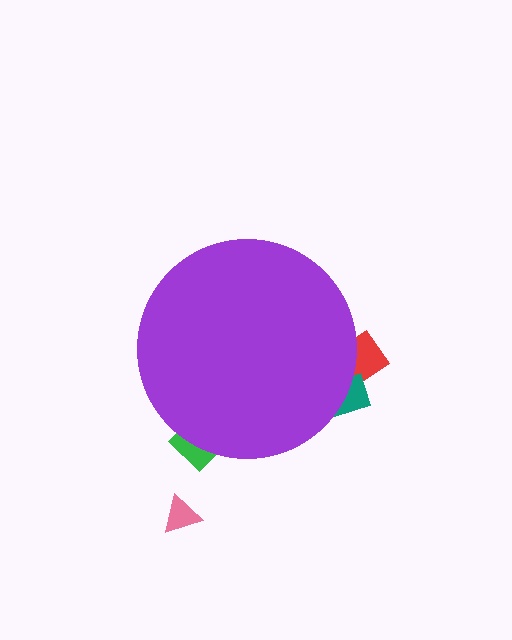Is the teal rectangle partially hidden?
Yes, the teal rectangle is partially hidden behind the purple circle.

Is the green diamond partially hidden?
Yes, the green diamond is partially hidden behind the purple circle.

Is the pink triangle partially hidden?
No, the pink triangle is fully visible.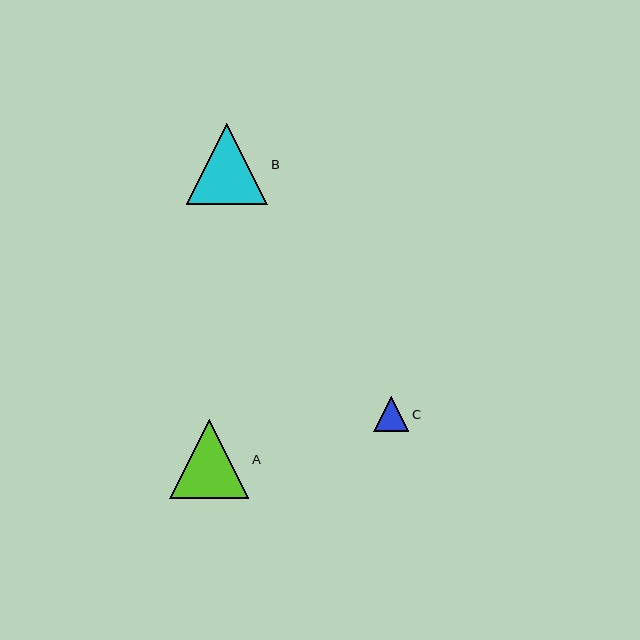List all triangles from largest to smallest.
From largest to smallest: B, A, C.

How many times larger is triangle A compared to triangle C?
Triangle A is approximately 2.3 times the size of triangle C.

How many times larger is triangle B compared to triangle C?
Triangle B is approximately 2.3 times the size of triangle C.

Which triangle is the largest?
Triangle B is the largest with a size of approximately 81 pixels.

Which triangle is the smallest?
Triangle C is the smallest with a size of approximately 35 pixels.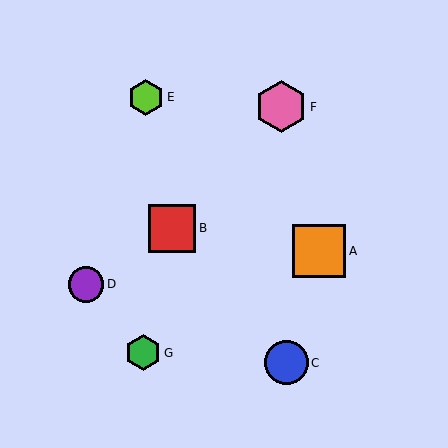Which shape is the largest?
The orange square (labeled A) is the largest.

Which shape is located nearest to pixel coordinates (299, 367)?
The blue circle (labeled C) at (286, 363) is nearest to that location.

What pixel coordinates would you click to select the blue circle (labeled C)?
Click at (286, 363) to select the blue circle C.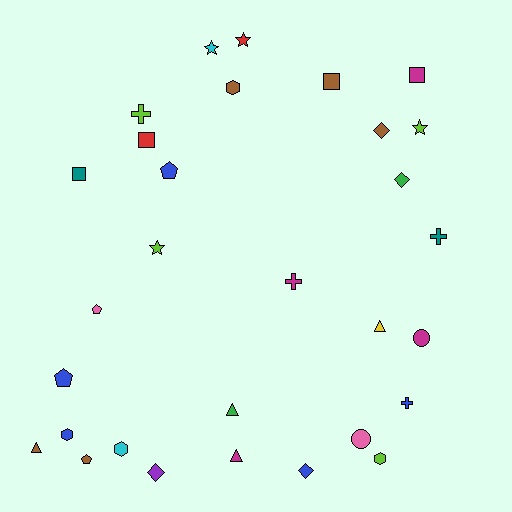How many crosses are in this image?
There are 4 crosses.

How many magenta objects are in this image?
There are 4 magenta objects.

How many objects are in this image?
There are 30 objects.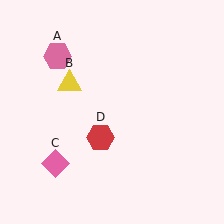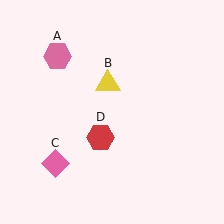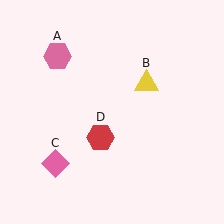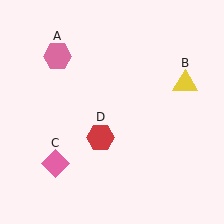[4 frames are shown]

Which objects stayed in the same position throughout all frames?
Pink hexagon (object A) and pink diamond (object C) and red hexagon (object D) remained stationary.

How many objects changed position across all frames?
1 object changed position: yellow triangle (object B).